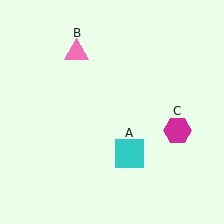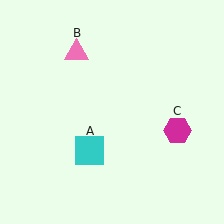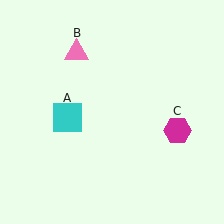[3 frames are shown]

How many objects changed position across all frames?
1 object changed position: cyan square (object A).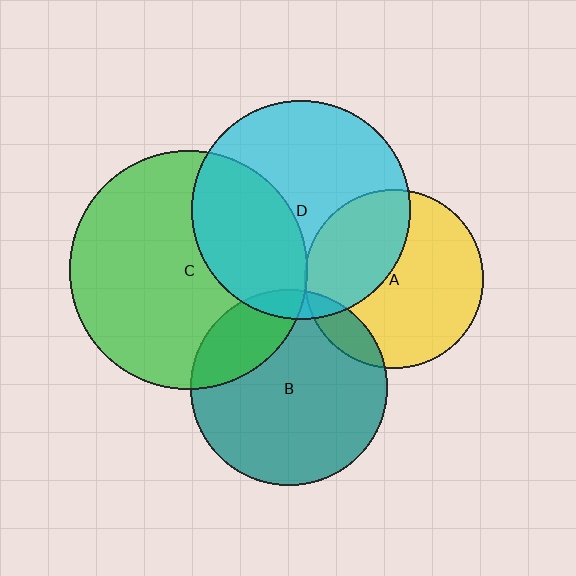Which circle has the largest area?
Circle C (green).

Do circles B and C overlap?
Yes.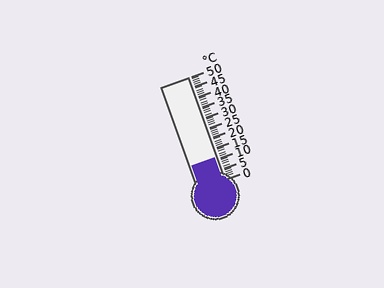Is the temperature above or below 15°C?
The temperature is below 15°C.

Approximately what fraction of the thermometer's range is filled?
The thermometer is filled to approximately 20% of its range.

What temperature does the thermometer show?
The thermometer shows approximately 11°C.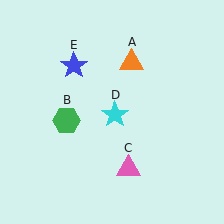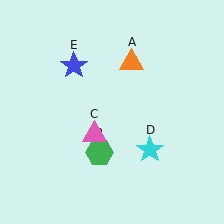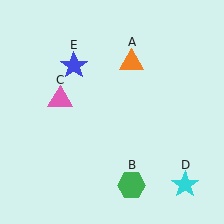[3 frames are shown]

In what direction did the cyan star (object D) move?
The cyan star (object D) moved down and to the right.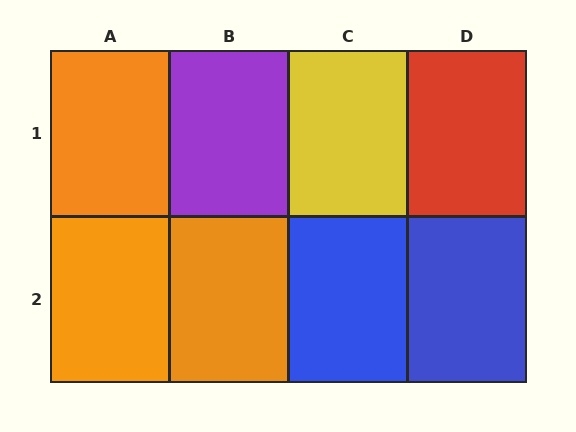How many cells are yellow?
1 cell is yellow.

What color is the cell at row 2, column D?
Blue.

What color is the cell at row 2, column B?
Orange.